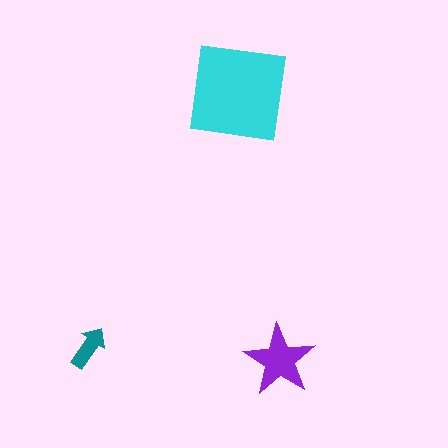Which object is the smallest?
The teal arrow.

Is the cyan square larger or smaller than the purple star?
Larger.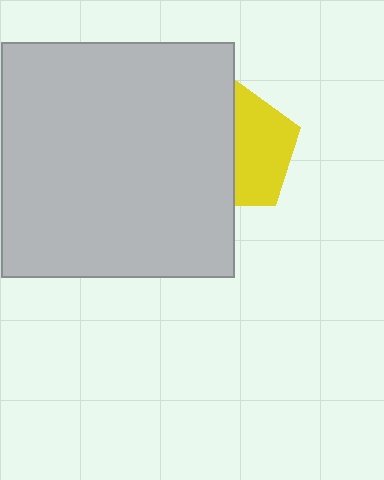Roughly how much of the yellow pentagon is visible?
About half of it is visible (roughly 49%).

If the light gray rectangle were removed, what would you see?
You would see the complete yellow pentagon.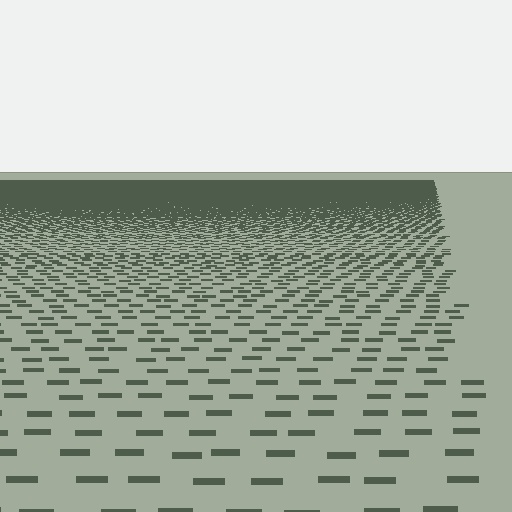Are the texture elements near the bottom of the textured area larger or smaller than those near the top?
Larger. Near the bottom, elements are closer to the viewer and appear at a bigger on-screen size.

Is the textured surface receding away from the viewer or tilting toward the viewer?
The surface is receding away from the viewer. Texture elements get smaller and denser toward the top.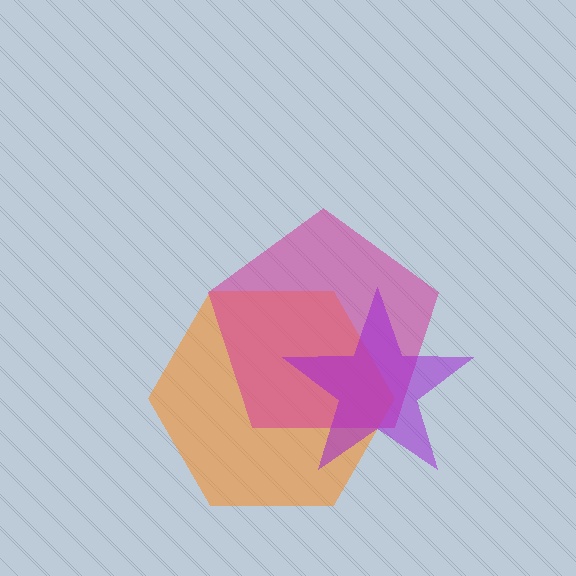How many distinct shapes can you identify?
There are 3 distinct shapes: an orange hexagon, a magenta pentagon, a purple star.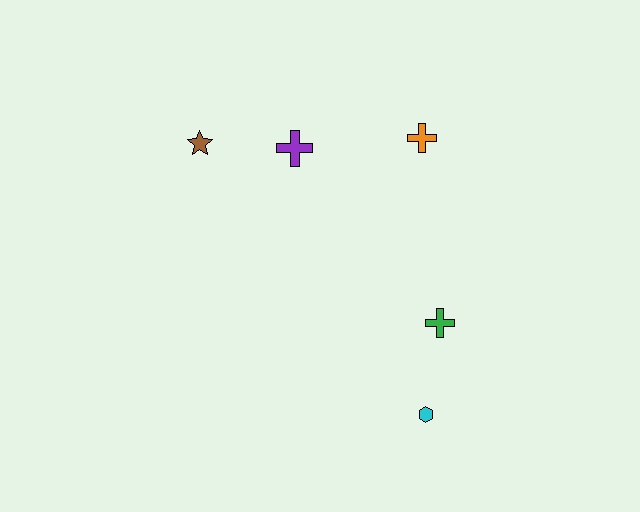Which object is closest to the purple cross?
The brown star is closest to the purple cross.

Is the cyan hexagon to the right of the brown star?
Yes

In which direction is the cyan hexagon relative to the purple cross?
The cyan hexagon is below the purple cross.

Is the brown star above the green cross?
Yes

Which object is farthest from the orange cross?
The cyan hexagon is farthest from the orange cross.